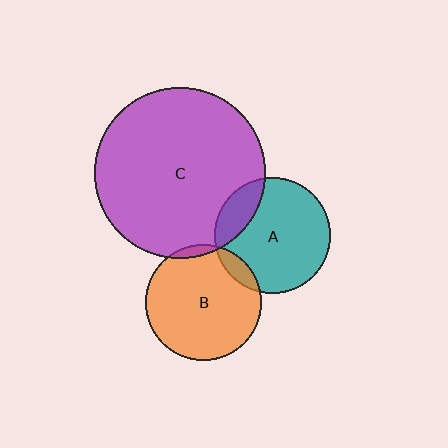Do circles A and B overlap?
Yes.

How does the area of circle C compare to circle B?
Approximately 2.2 times.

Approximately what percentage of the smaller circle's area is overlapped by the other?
Approximately 10%.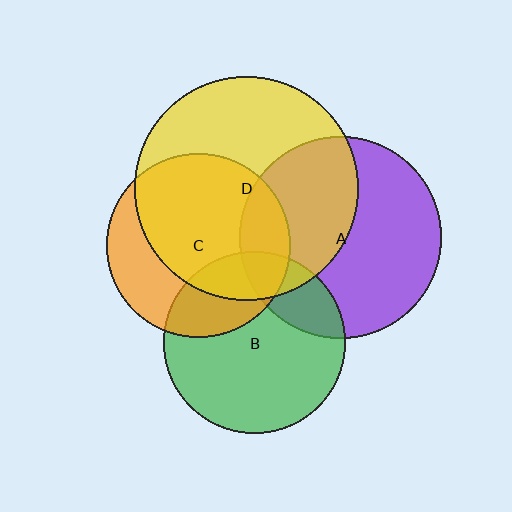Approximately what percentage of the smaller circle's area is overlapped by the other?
Approximately 15%.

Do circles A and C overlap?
Yes.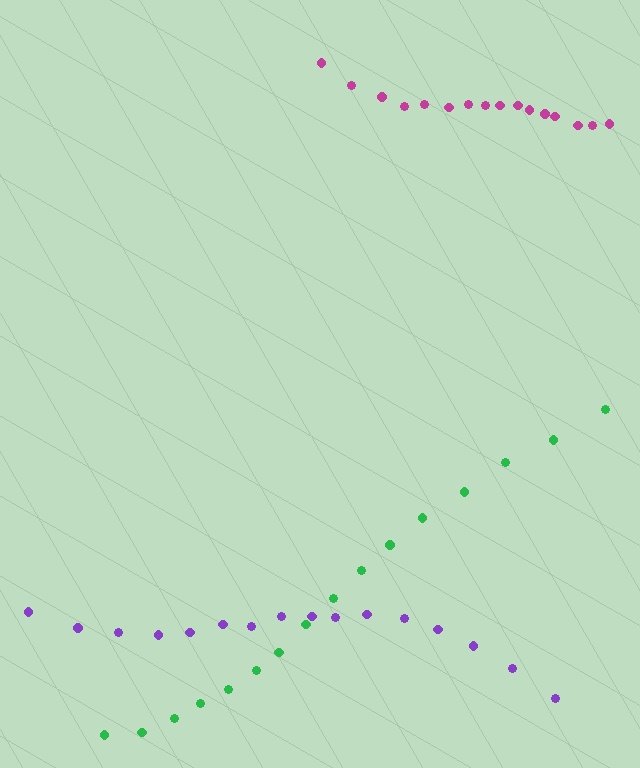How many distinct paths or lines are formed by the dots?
There are 3 distinct paths.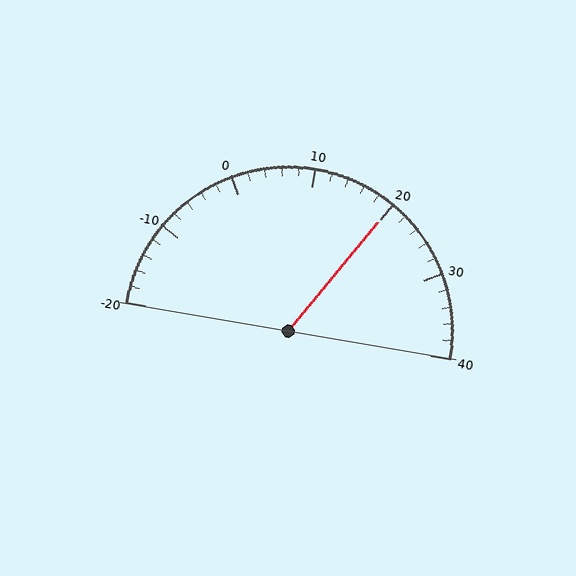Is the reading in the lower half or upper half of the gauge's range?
The reading is in the upper half of the range (-20 to 40).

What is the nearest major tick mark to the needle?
The nearest major tick mark is 20.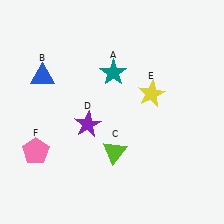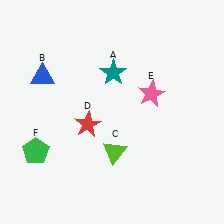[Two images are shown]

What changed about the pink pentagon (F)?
In Image 1, F is pink. In Image 2, it changed to green.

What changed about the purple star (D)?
In Image 1, D is purple. In Image 2, it changed to red.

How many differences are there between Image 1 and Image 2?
There are 3 differences between the two images.